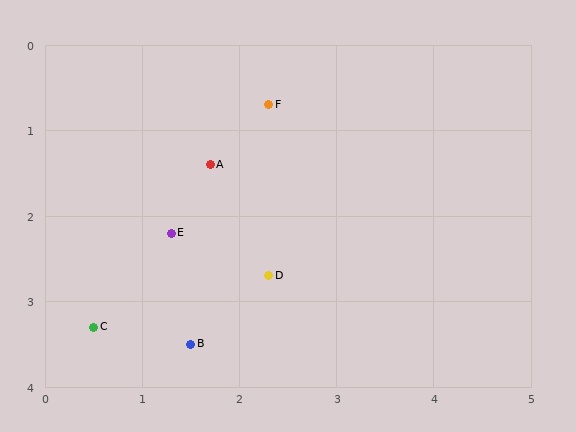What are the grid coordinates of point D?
Point D is at approximately (2.3, 2.7).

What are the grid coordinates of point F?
Point F is at approximately (2.3, 0.7).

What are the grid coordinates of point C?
Point C is at approximately (0.5, 3.3).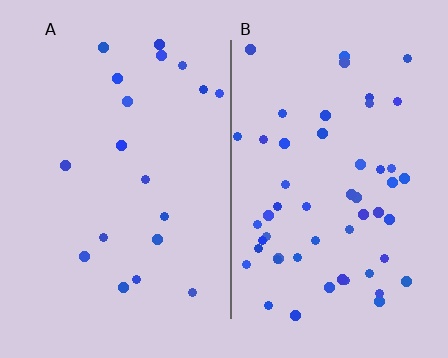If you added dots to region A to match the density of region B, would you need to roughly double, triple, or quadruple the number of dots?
Approximately triple.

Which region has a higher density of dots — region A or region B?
B (the right).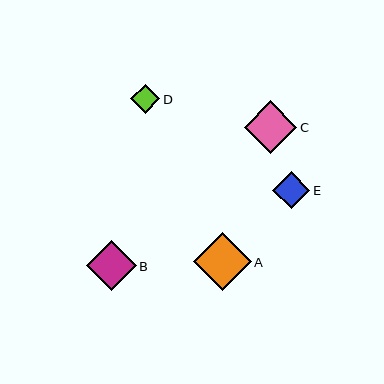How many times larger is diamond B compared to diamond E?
Diamond B is approximately 1.3 times the size of diamond E.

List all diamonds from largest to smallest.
From largest to smallest: A, C, B, E, D.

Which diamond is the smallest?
Diamond D is the smallest with a size of approximately 30 pixels.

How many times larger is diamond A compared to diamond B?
Diamond A is approximately 1.1 times the size of diamond B.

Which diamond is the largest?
Diamond A is the largest with a size of approximately 57 pixels.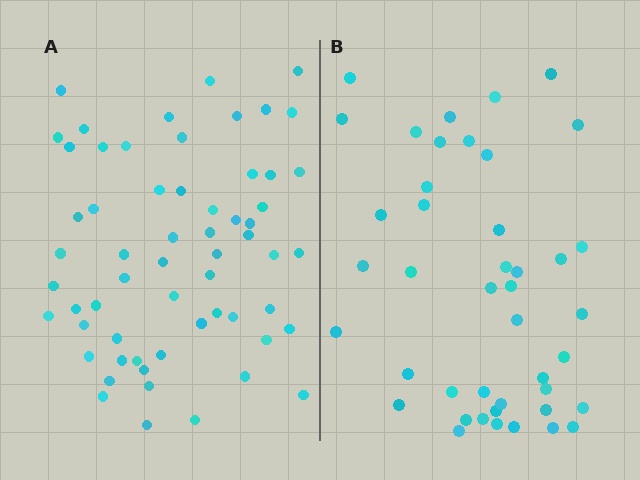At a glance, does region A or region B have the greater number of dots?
Region A (the left region) has more dots.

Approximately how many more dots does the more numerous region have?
Region A has approximately 15 more dots than region B.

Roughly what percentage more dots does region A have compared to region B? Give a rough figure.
About 40% more.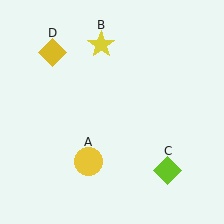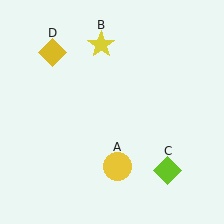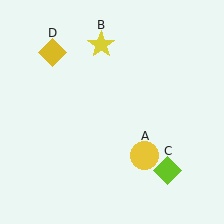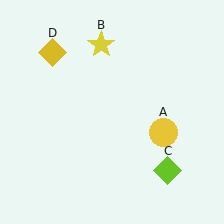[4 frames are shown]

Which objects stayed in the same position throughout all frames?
Yellow star (object B) and lime diamond (object C) and yellow diamond (object D) remained stationary.